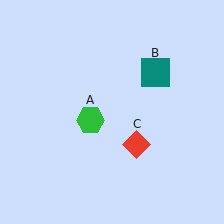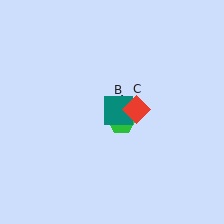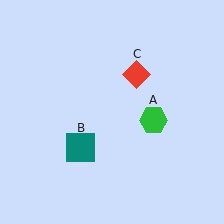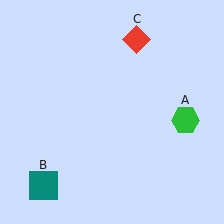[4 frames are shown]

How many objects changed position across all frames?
3 objects changed position: green hexagon (object A), teal square (object B), red diamond (object C).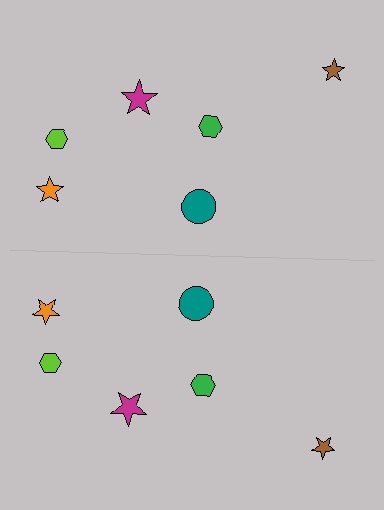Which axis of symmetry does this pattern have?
The pattern has a horizontal axis of symmetry running through the center of the image.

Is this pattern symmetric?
Yes, this pattern has bilateral (reflection) symmetry.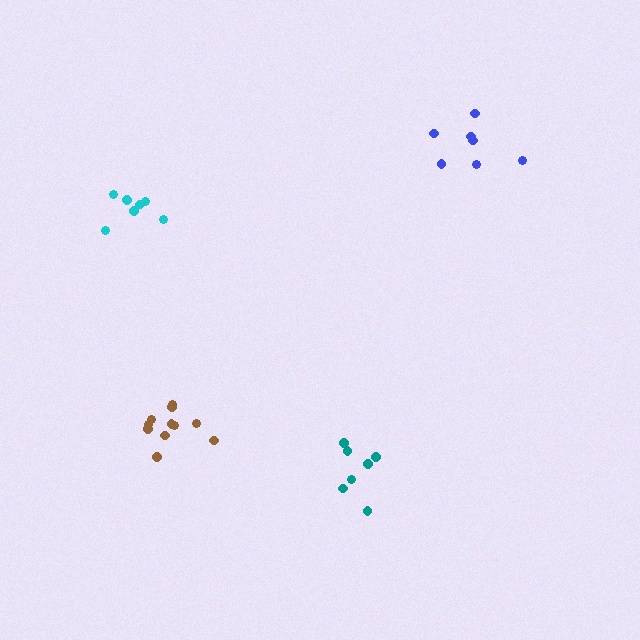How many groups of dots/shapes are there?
There are 4 groups.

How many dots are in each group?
Group 1: 7 dots, Group 2: 11 dots, Group 3: 7 dots, Group 4: 7 dots (32 total).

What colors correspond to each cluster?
The clusters are colored: teal, brown, blue, cyan.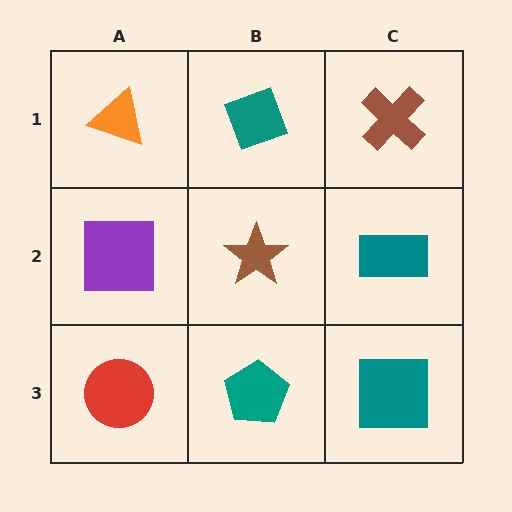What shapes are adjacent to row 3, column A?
A purple square (row 2, column A), a teal pentagon (row 3, column B).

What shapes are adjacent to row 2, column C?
A brown cross (row 1, column C), a teal square (row 3, column C), a brown star (row 2, column B).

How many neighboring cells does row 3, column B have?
3.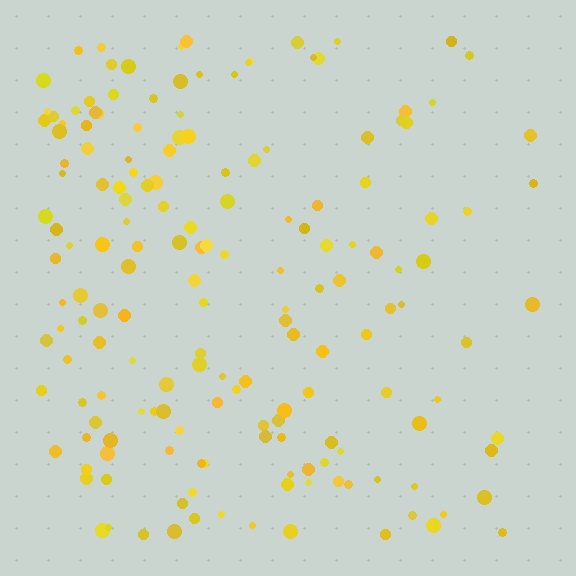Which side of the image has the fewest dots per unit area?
The right.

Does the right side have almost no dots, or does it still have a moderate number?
Still a moderate number, just noticeably fewer than the left.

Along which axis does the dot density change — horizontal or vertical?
Horizontal.